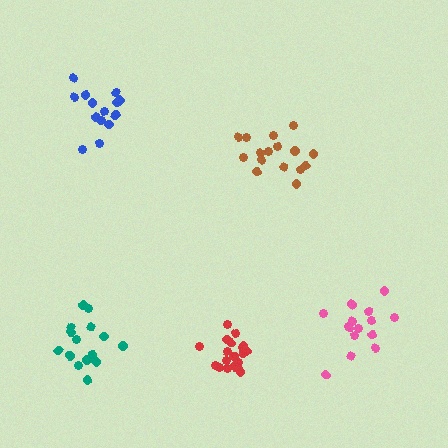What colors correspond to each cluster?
The clusters are colored: red, brown, teal, blue, pink.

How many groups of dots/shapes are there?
There are 5 groups.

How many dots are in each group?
Group 1: 19 dots, Group 2: 16 dots, Group 3: 15 dots, Group 4: 16 dots, Group 5: 15 dots (81 total).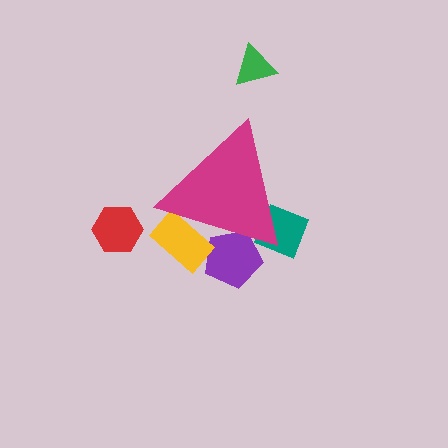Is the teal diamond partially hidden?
Yes, the teal diamond is partially hidden behind the magenta triangle.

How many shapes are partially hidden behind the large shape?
3 shapes are partially hidden.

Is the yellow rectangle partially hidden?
Yes, the yellow rectangle is partially hidden behind the magenta triangle.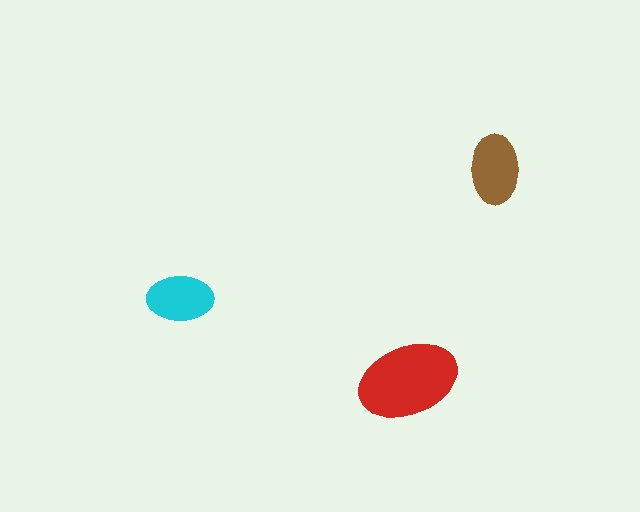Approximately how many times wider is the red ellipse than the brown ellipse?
About 1.5 times wider.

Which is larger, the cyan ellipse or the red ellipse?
The red one.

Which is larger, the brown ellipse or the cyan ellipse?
The brown one.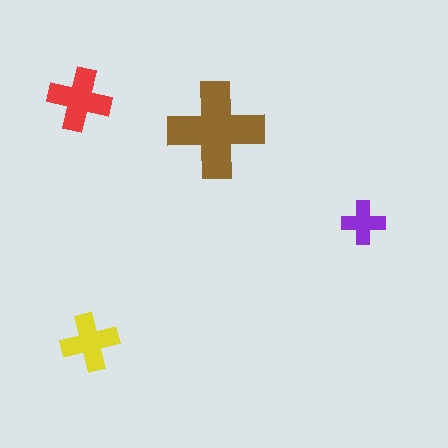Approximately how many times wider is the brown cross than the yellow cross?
About 1.5 times wider.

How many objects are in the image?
There are 4 objects in the image.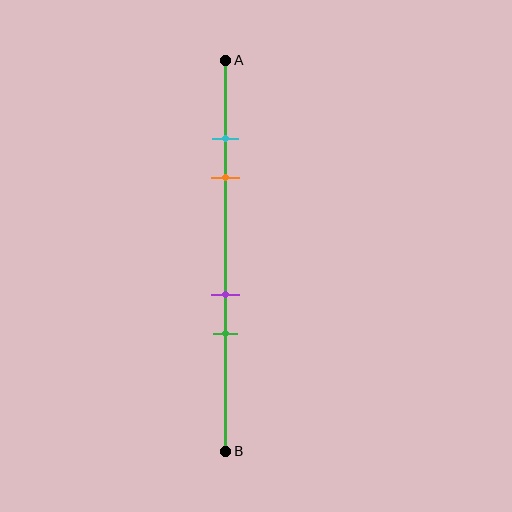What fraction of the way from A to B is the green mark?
The green mark is approximately 70% (0.7) of the way from A to B.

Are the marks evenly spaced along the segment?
No, the marks are not evenly spaced.